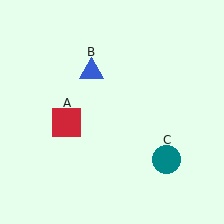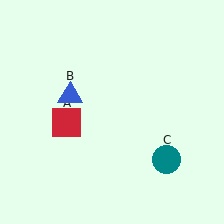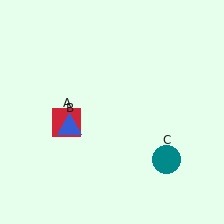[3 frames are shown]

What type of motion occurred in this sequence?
The blue triangle (object B) rotated counterclockwise around the center of the scene.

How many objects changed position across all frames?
1 object changed position: blue triangle (object B).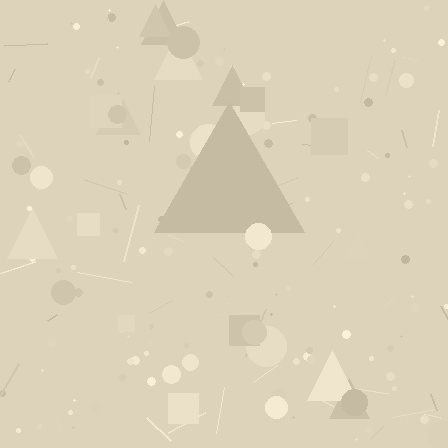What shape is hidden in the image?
A triangle is hidden in the image.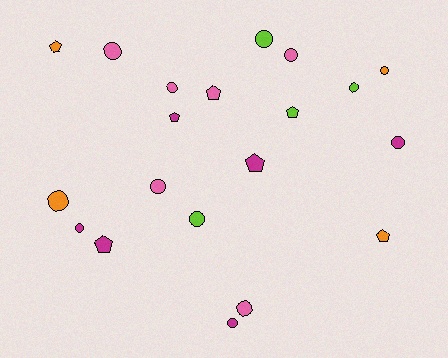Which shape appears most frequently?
Circle, with 13 objects.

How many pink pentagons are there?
There is 1 pink pentagon.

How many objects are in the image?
There are 20 objects.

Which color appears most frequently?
Pink, with 6 objects.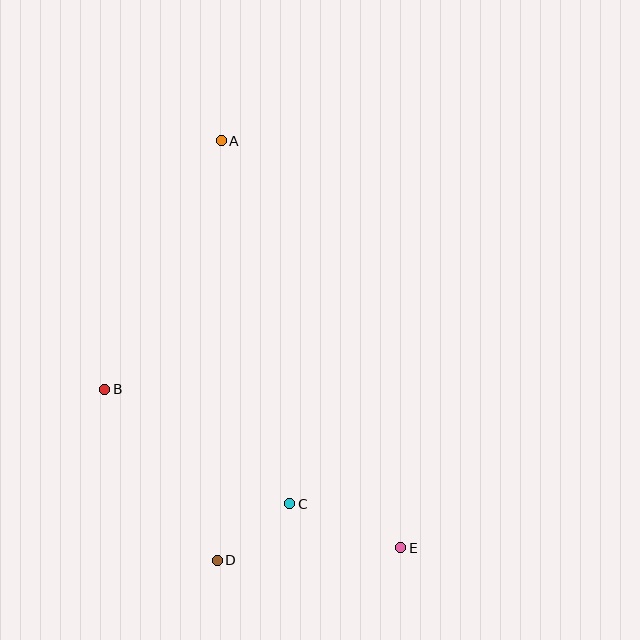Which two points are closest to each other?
Points C and D are closest to each other.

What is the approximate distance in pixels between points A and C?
The distance between A and C is approximately 369 pixels.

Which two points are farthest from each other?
Points A and E are farthest from each other.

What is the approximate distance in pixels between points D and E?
The distance between D and E is approximately 184 pixels.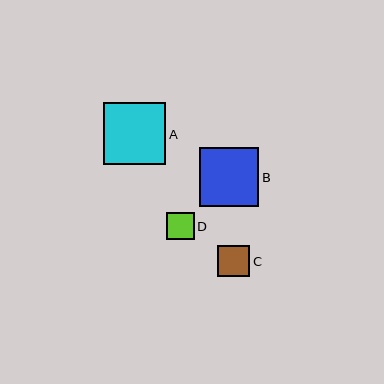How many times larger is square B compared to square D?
Square B is approximately 2.2 times the size of square D.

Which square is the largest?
Square A is the largest with a size of approximately 62 pixels.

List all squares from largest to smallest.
From largest to smallest: A, B, C, D.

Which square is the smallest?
Square D is the smallest with a size of approximately 27 pixels.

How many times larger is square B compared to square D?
Square B is approximately 2.2 times the size of square D.